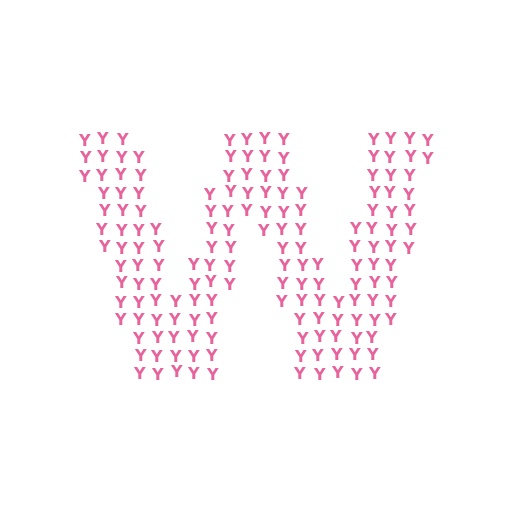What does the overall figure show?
The overall figure shows the letter W.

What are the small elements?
The small elements are letter Y's.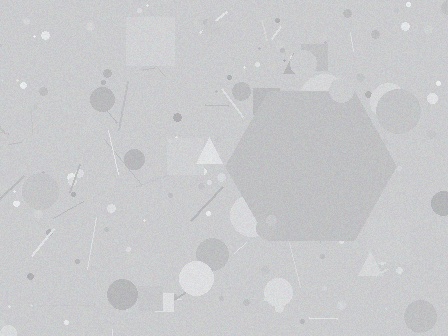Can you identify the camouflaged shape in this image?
The camouflaged shape is a hexagon.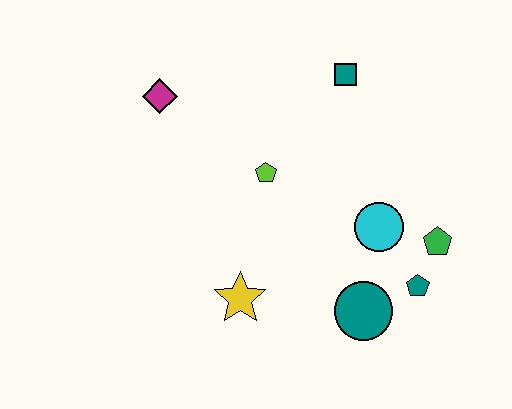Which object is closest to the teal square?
The lime pentagon is closest to the teal square.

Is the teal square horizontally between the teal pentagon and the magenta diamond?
Yes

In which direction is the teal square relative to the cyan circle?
The teal square is above the cyan circle.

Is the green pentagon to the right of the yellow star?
Yes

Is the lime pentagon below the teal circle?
No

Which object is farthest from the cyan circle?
The magenta diamond is farthest from the cyan circle.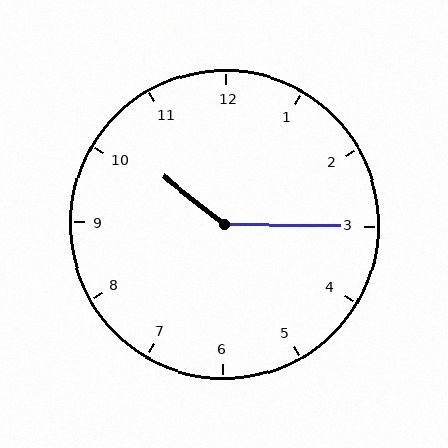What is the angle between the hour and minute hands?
Approximately 142 degrees.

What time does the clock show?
10:15.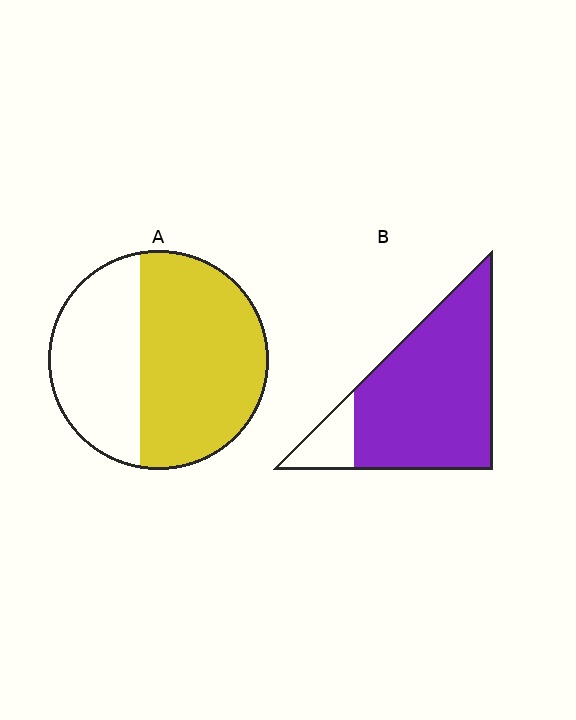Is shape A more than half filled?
Yes.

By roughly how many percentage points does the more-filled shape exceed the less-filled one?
By roughly 25 percentage points (B over A).